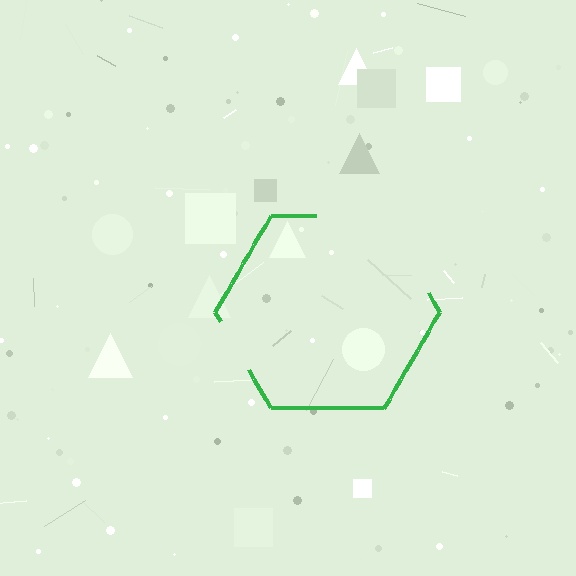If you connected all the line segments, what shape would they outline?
They would outline a hexagon.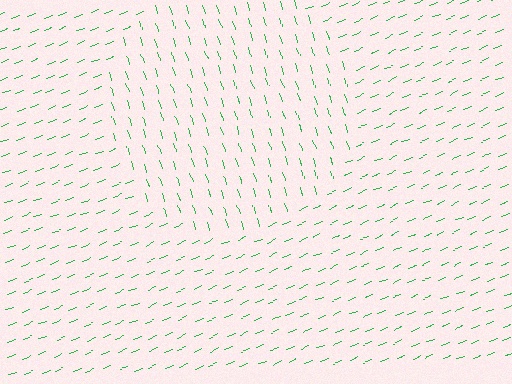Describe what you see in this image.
The image is filled with small green line segments. A circle region in the image has lines oriented differently from the surrounding lines, creating a visible texture boundary.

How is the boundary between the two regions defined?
The boundary is defined purely by a change in line orientation (approximately 86 degrees difference). All lines are the same color and thickness.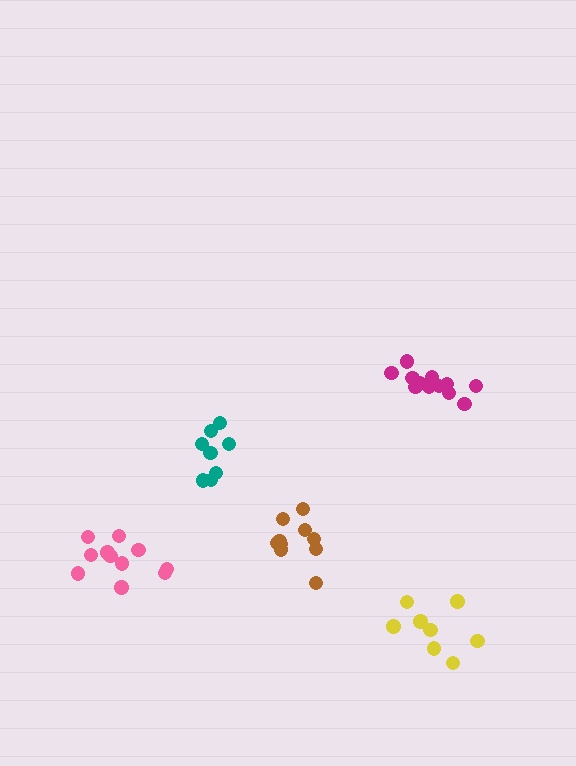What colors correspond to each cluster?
The clusters are colored: magenta, yellow, teal, pink, brown.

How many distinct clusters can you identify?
There are 5 distinct clusters.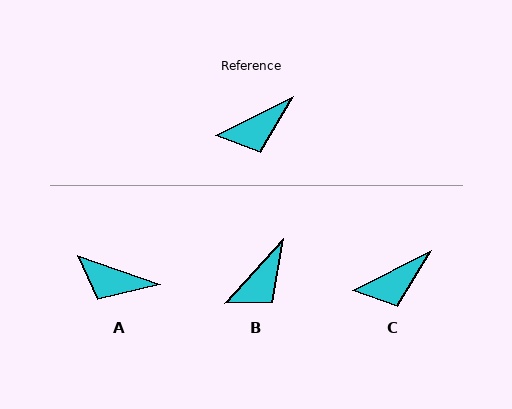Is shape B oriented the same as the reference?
No, it is off by about 21 degrees.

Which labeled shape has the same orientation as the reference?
C.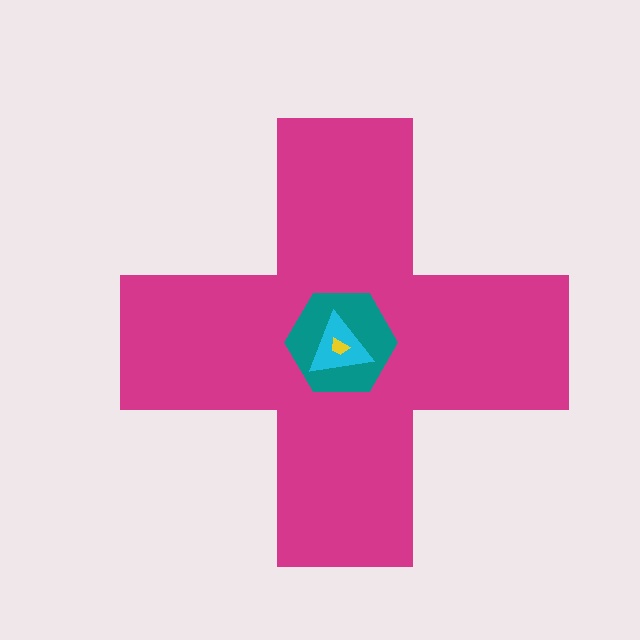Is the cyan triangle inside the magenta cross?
Yes.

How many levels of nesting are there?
4.